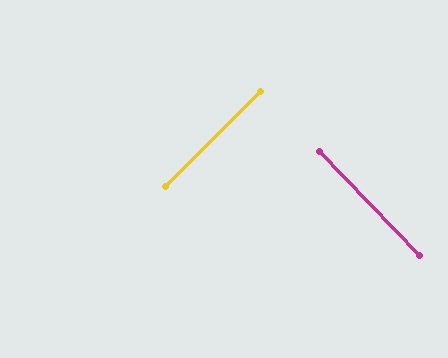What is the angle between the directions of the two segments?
Approximately 89 degrees.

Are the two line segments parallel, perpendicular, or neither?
Perpendicular — they meet at approximately 89°.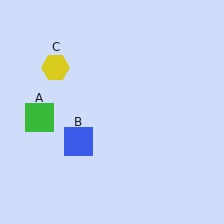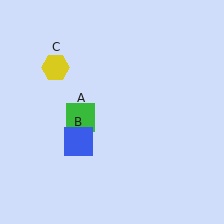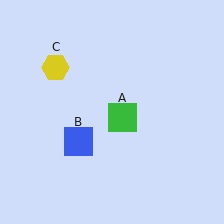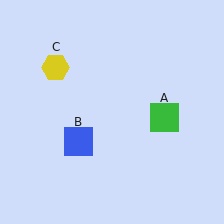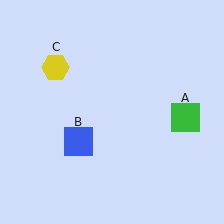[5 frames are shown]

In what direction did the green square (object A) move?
The green square (object A) moved right.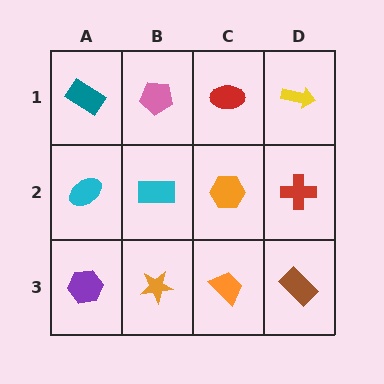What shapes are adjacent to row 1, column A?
A cyan ellipse (row 2, column A), a pink pentagon (row 1, column B).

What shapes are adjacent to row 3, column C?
An orange hexagon (row 2, column C), an orange star (row 3, column B), a brown rectangle (row 3, column D).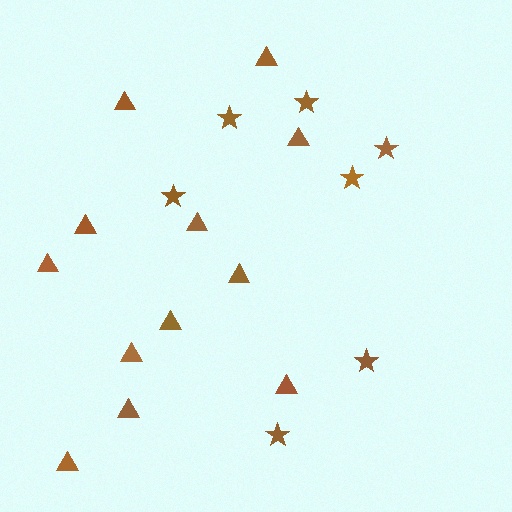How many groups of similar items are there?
There are 2 groups: one group of stars (7) and one group of triangles (12).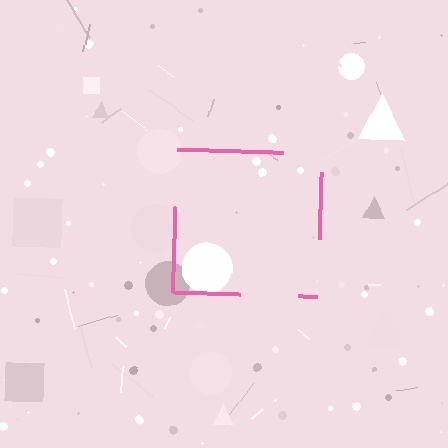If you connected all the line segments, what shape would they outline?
They would outline a square.